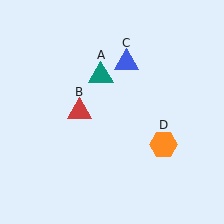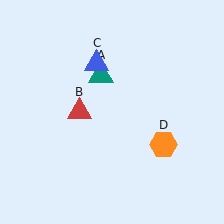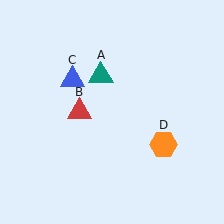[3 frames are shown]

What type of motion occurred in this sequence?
The blue triangle (object C) rotated counterclockwise around the center of the scene.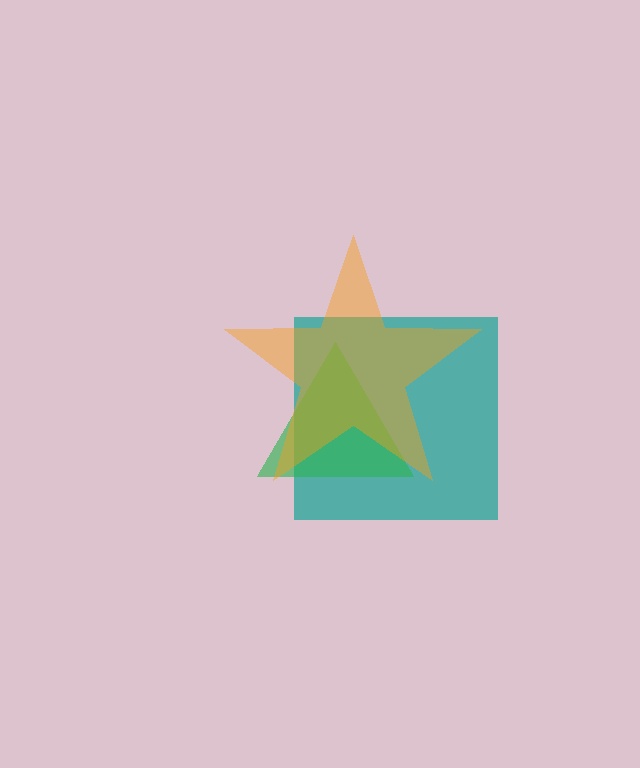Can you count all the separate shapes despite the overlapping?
Yes, there are 3 separate shapes.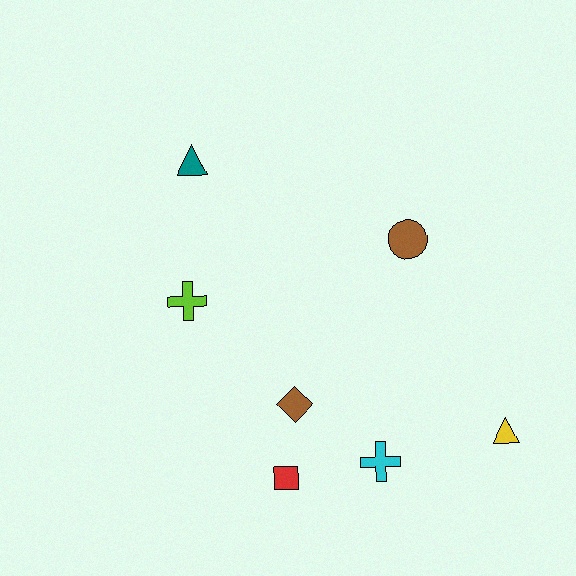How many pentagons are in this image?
There are no pentagons.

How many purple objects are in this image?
There are no purple objects.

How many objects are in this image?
There are 7 objects.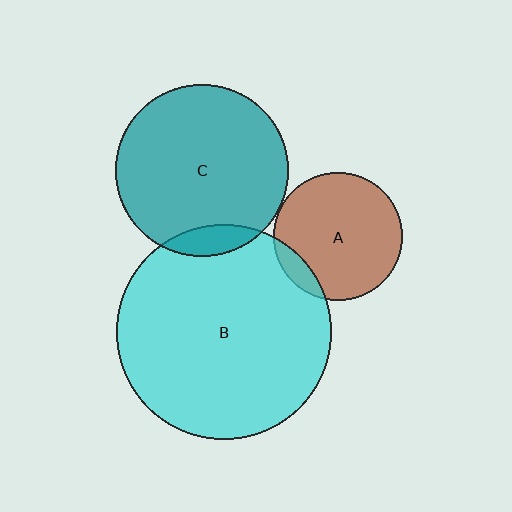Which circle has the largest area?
Circle B (cyan).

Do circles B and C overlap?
Yes.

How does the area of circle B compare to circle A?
Approximately 2.8 times.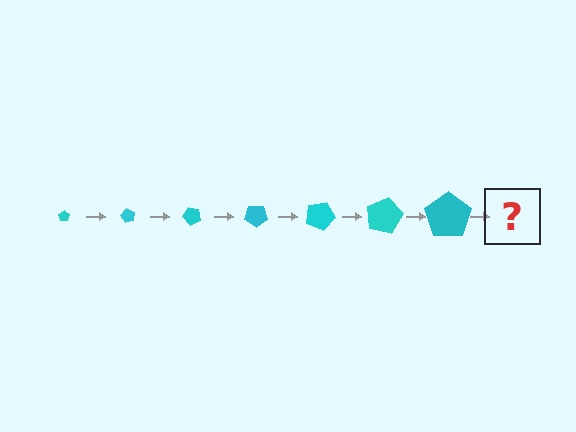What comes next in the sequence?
The next element should be a pentagon, larger than the previous one and rotated 420 degrees from the start.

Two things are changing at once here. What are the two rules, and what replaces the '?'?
The two rules are that the pentagon grows larger each step and it rotates 60 degrees each step. The '?' should be a pentagon, larger than the previous one and rotated 420 degrees from the start.